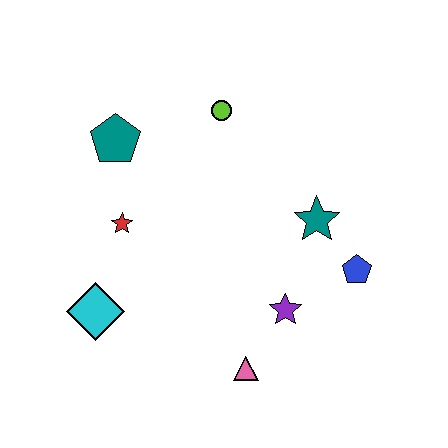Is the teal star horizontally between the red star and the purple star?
No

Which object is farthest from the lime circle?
The pink triangle is farthest from the lime circle.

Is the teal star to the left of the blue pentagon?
Yes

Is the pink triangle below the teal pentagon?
Yes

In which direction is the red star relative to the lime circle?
The red star is below the lime circle.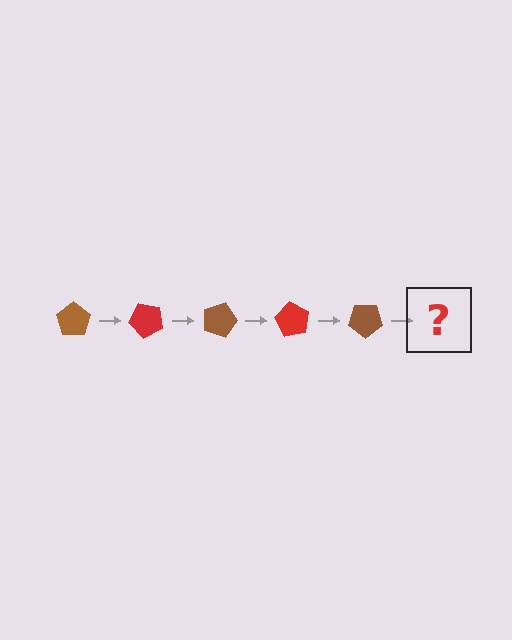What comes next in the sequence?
The next element should be a red pentagon, rotated 225 degrees from the start.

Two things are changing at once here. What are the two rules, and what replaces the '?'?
The two rules are that it rotates 45 degrees each step and the color cycles through brown and red. The '?' should be a red pentagon, rotated 225 degrees from the start.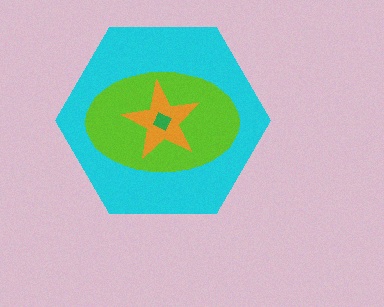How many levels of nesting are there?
4.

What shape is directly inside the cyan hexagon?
The lime ellipse.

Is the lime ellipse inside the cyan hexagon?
Yes.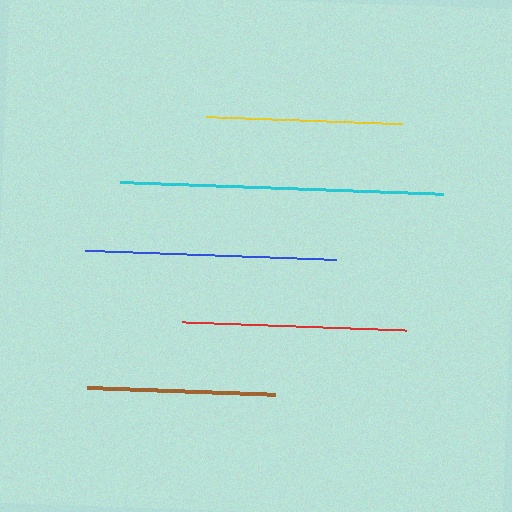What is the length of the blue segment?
The blue segment is approximately 251 pixels long.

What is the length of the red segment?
The red segment is approximately 225 pixels long.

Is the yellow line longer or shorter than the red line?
The red line is longer than the yellow line.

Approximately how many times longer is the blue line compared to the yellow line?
The blue line is approximately 1.3 times the length of the yellow line.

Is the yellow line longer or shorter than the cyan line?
The cyan line is longer than the yellow line.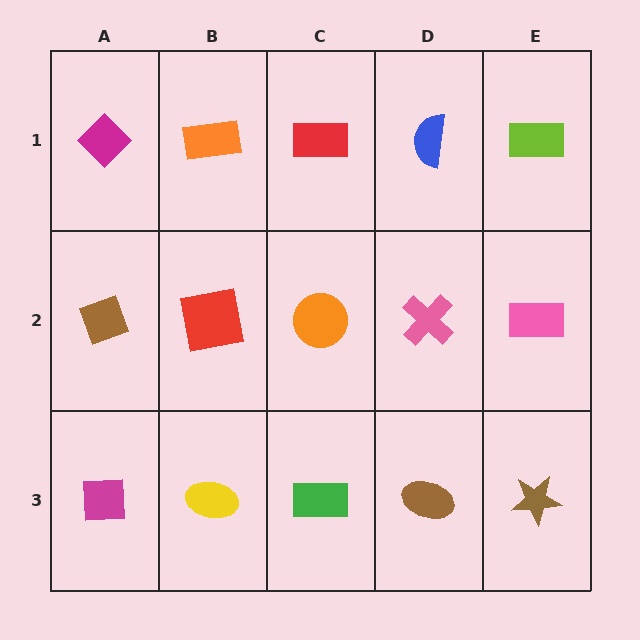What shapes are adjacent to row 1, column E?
A pink rectangle (row 2, column E), a blue semicircle (row 1, column D).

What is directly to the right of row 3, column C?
A brown ellipse.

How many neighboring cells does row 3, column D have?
3.